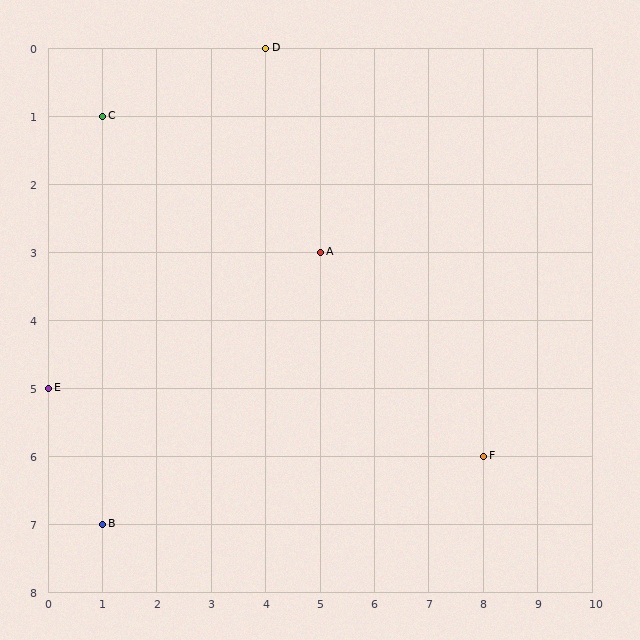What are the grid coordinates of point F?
Point F is at grid coordinates (8, 6).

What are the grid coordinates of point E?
Point E is at grid coordinates (0, 5).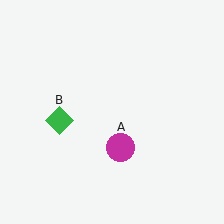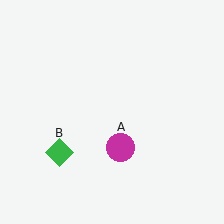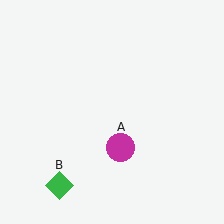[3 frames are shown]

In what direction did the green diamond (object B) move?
The green diamond (object B) moved down.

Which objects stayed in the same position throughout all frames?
Magenta circle (object A) remained stationary.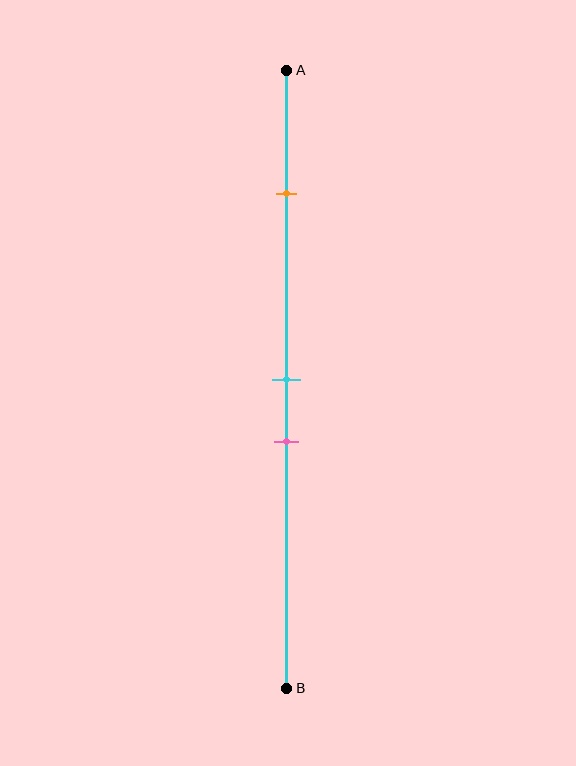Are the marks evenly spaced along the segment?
No, the marks are not evenly spaced.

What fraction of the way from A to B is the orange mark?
The orange mark is approximately 20% (0.2) of the way from A to B.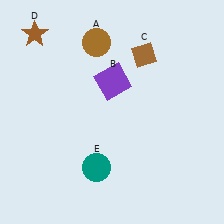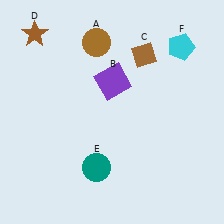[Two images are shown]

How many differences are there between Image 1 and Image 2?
There is 1 difference between the two images.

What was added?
A cyan pentagon (F) was added in Image 2.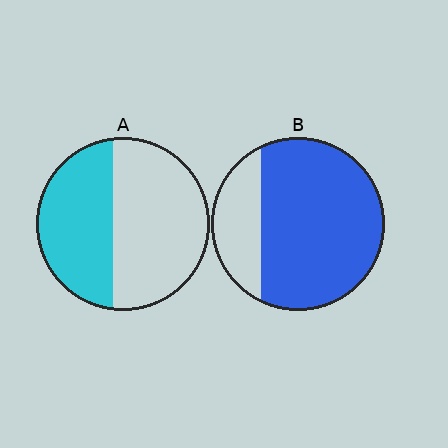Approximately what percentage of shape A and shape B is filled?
A is approximately 45% and B is approximately 75%.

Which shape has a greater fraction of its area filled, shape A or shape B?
Shape B.